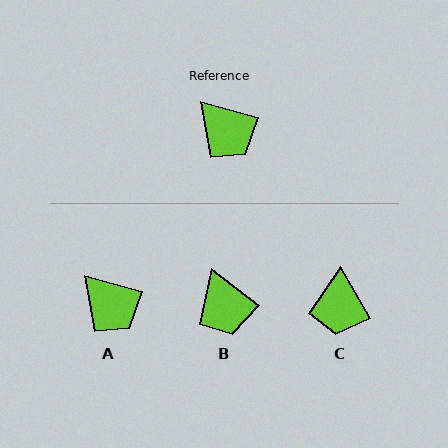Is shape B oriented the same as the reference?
No, it is off by about 23 degrees.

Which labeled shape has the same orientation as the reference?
A.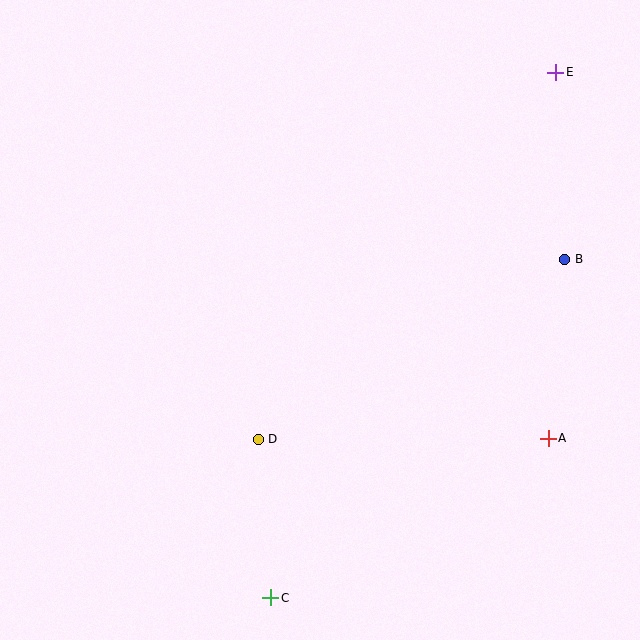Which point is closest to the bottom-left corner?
Point C is closest to the bottom-left corner.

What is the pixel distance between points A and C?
The distance between A and C is 320 pixels.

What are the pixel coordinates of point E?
Point E is at (556, 72).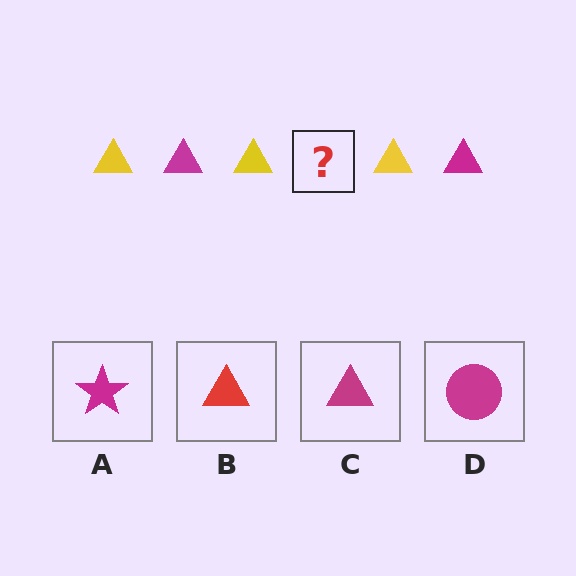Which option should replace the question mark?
Option C.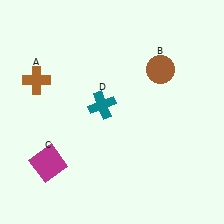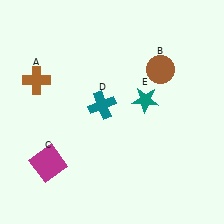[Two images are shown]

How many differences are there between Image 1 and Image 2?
There is 1 difference between the two images.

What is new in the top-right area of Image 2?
A teal star (E) was added in the top-right area of Image 2.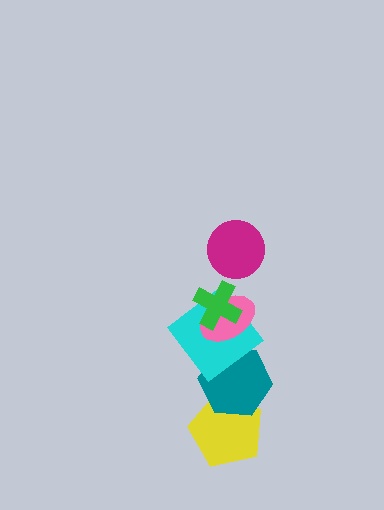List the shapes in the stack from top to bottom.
From top to bottom: the magenta circle, the green cross, the pink ellipse, the cyan diamond, the teal hexagon, the yellow pentagon.